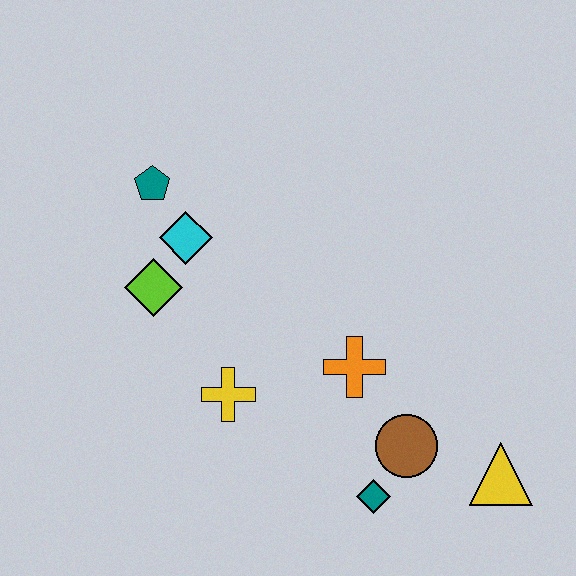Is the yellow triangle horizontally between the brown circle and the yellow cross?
No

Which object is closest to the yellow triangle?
The brown circle is closest to the yellow triangle.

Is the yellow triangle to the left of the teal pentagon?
No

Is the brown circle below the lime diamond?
Yes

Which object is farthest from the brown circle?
The teal pentagon is farthest from the brown circle.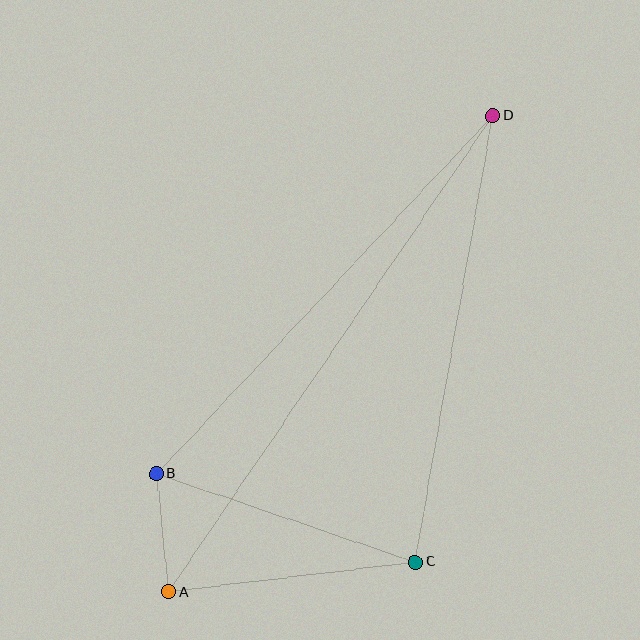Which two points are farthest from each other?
Points A and D are farthest from each other.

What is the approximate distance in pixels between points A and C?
The distance between A and C is approximately 248 pixels.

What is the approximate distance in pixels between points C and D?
The distance between C and D is approximately 453 pixels.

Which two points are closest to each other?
Points A and B are closest to each other.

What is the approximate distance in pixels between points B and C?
The distance between B and C is approximately 273 pixels.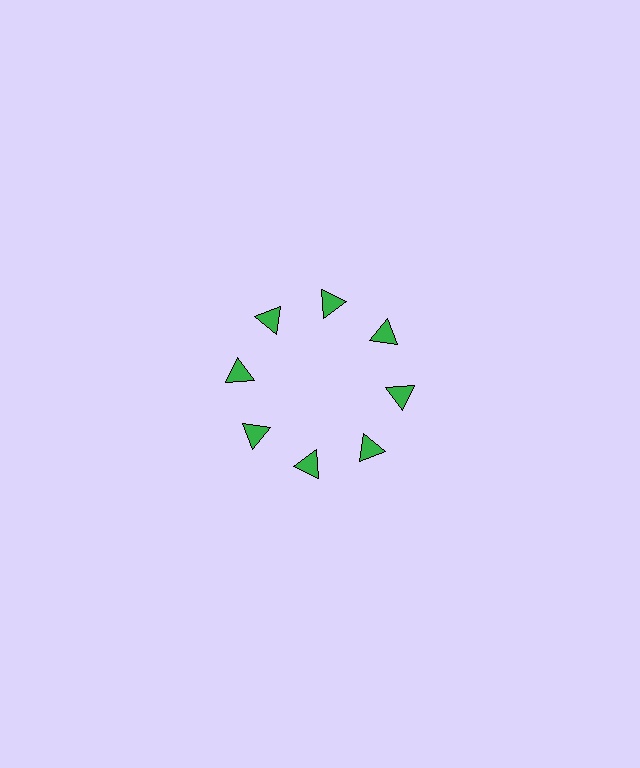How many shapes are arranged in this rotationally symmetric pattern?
There are 8 shapes, arranged in 8 groups of 1.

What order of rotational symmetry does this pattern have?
This pattern has 8-fold rotational symmetry.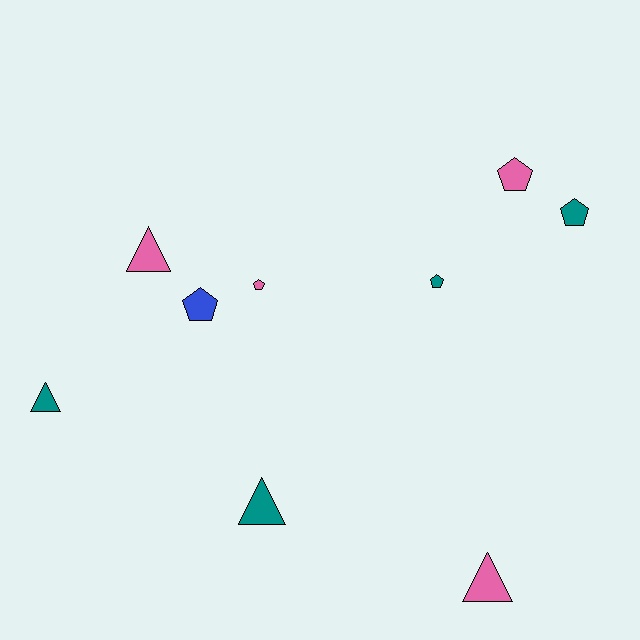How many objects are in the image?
There are 9 objects.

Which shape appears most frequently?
Pentagon, with 5 objects.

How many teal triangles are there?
There are 2 teal triangles.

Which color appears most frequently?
Teal, with 4 objects.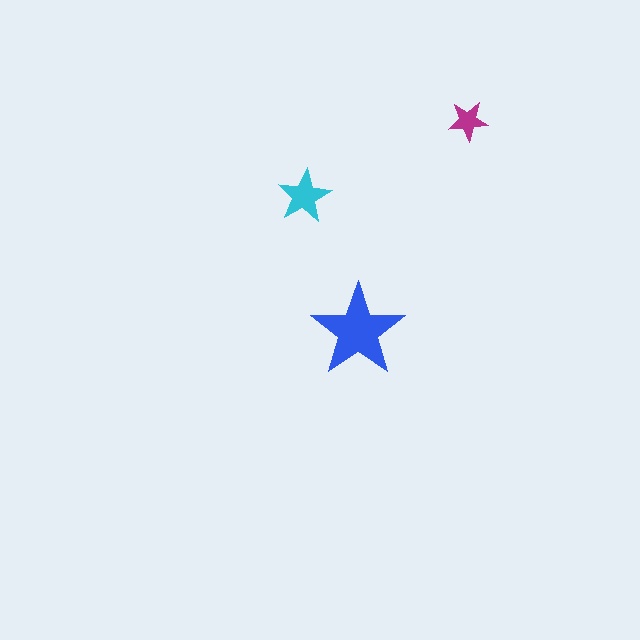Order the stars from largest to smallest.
the blue one, the cyan one, the magenta one.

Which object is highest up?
The magenta star is topmost.